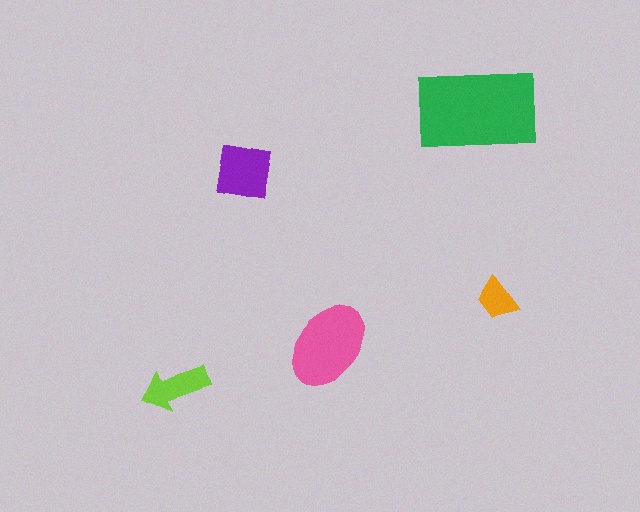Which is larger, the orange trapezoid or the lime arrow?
The lime arrow.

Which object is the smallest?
The orange trapezoid.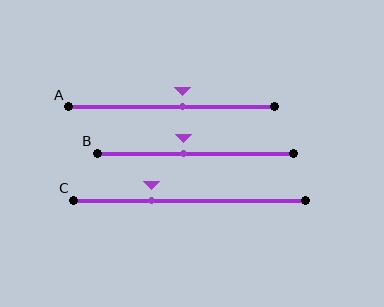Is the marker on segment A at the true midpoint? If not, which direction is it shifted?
No, the marker on segment A is shifted to the right by about 5% of the segment length.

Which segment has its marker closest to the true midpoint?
Segment A has its marker closest to the true midpoint.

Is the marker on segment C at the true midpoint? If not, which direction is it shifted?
No, the marker on segment C is shifted to the left by about 17% of the segment length.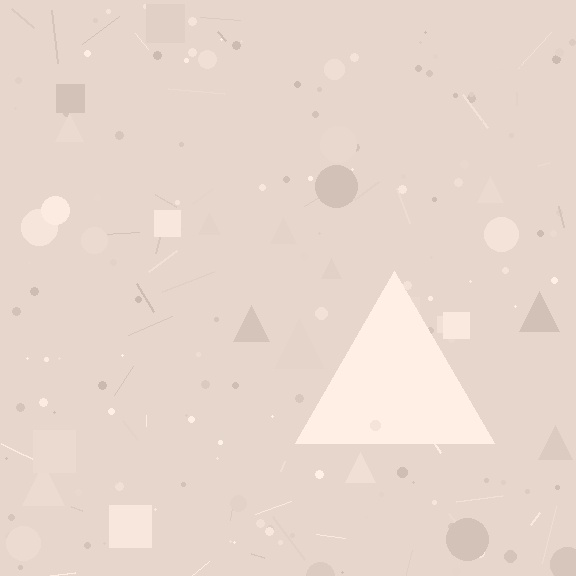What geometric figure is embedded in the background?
A triangle is embedded in the background.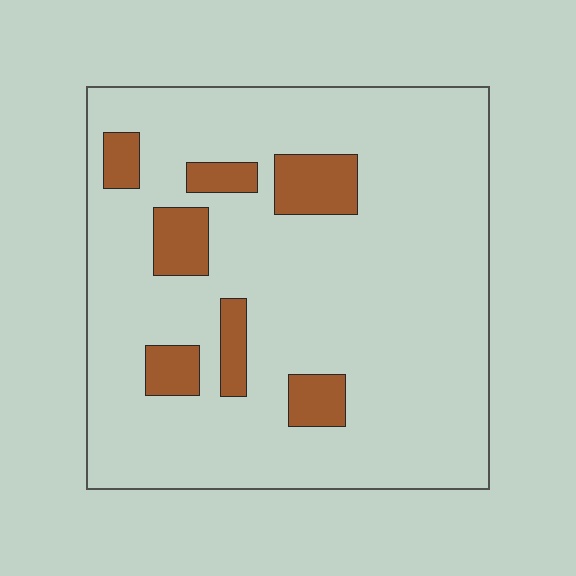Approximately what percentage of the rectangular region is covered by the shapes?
Approximately 15%.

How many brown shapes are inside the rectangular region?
7.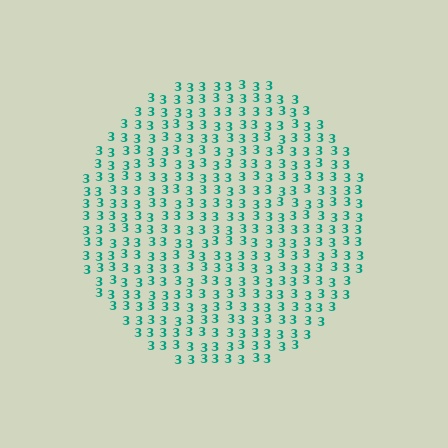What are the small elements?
The small elements are digit 3's.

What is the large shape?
The large shape is a circle.